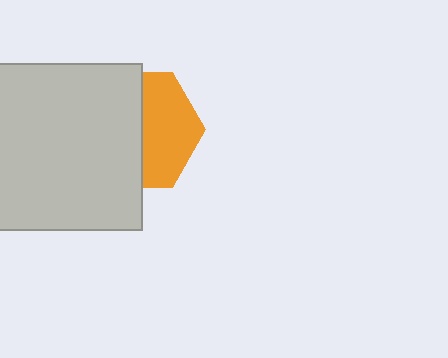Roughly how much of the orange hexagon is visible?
About half of it is visible (roughly 46%).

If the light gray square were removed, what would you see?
You would see the complete orange hexagon.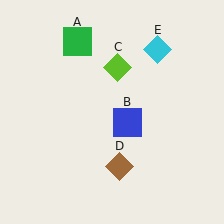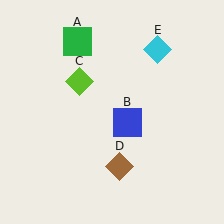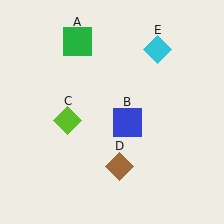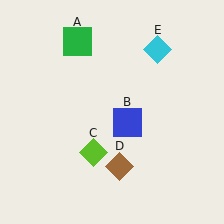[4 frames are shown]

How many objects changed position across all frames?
1 object changed position: lime diamond (object C).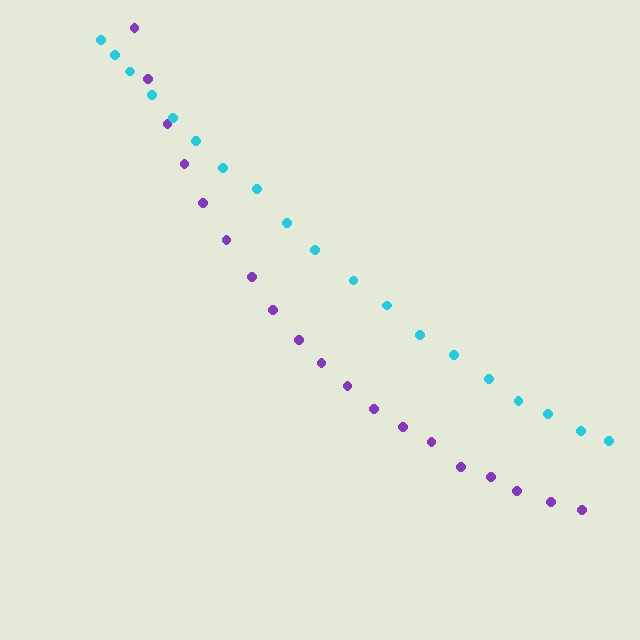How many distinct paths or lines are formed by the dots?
There are 2 distinct paths.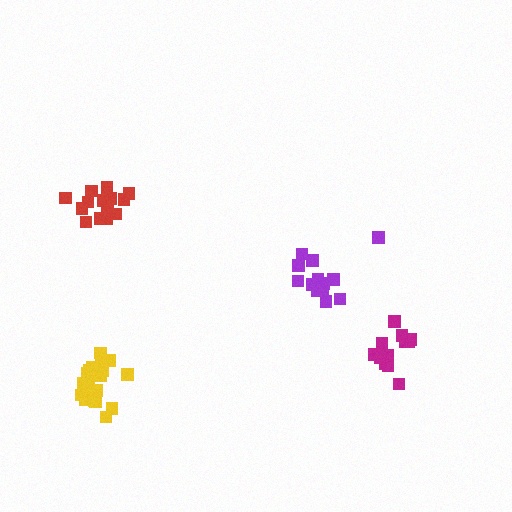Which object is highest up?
The red cluster is topmost.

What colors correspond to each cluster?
The clusters are colored: red, purple, yellow, magenta.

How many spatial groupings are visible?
There are 4 spatial groupings.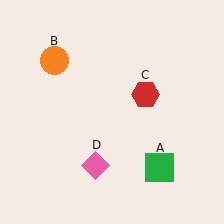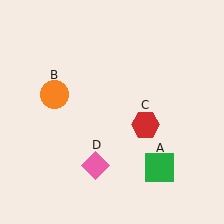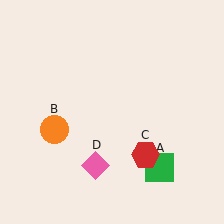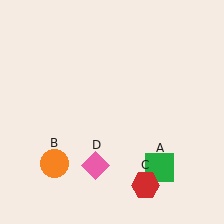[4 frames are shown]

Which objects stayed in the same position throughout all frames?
Green square (object A) and pink diamond (object D) remained stationary.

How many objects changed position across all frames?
2 objects changed position: orange circle (object B), red hexagon (object C).